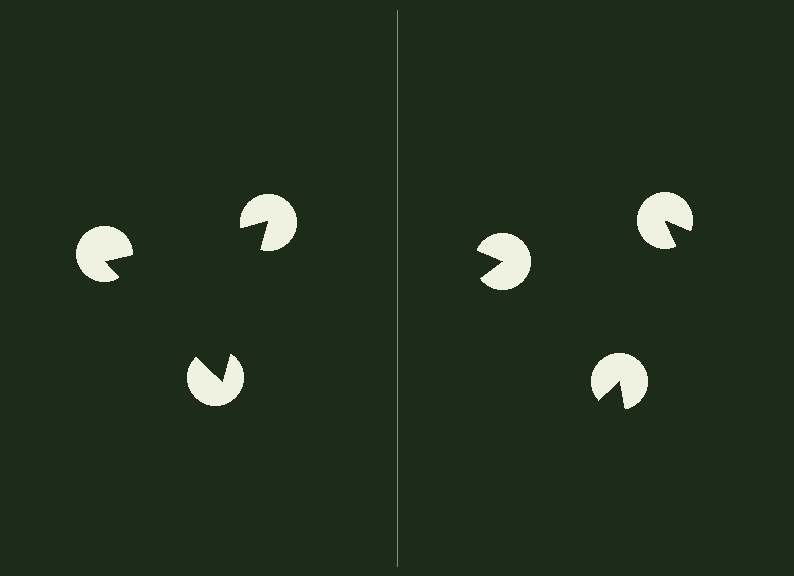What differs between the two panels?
The pac-man discs are positioned identically on both sides; only the wedge orientations differ. On the left they align to a triangle; on the right they are misaligned.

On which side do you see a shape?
An illusory triangle appears on the left side. On the right side the wedge cuts are rotated, so no coherent shape forms.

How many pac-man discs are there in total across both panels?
6 — 3 on each side.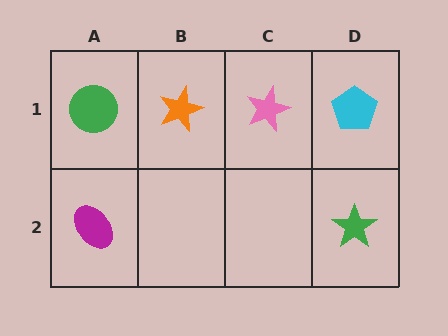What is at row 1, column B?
An orange star.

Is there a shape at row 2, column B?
No, that cell is empty.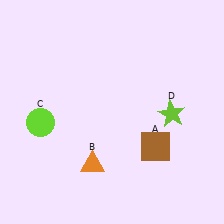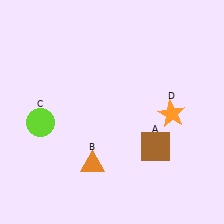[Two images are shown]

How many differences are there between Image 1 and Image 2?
There is 1 difference between the two images.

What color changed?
The star (D) changed from lime in Image 1 to orange in Image 2.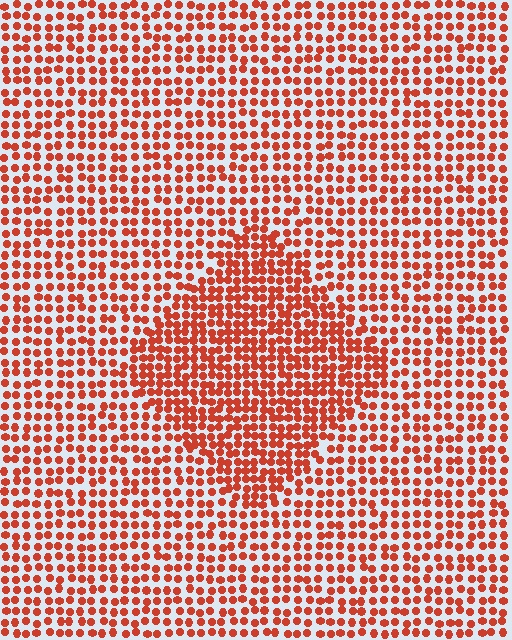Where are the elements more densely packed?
The elements are more densely packed inside the diamond boundary.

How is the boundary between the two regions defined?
The boundary is defined by a change in element density (approximately 1.6x ratio). All elements are the same color, size, and shape.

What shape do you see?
I see a diamond.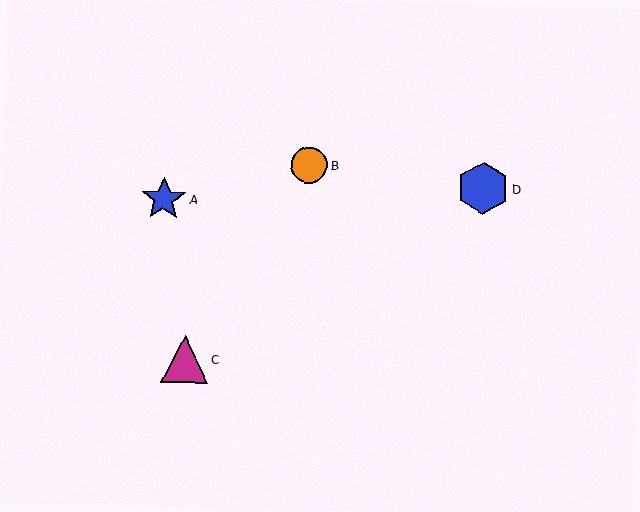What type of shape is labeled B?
Shape B is an orange circle.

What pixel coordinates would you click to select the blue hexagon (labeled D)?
Click at (483, 188) to select the blue hexagon D.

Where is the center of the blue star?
The center of the blue star is at (164, 199).